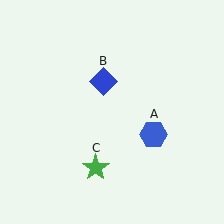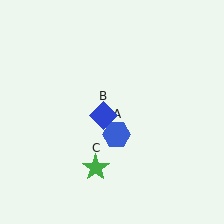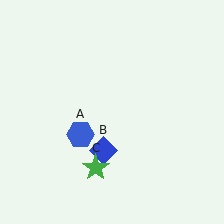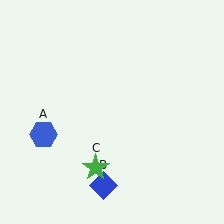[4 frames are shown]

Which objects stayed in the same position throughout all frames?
Green star (object C) remained stationary.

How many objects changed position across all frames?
2 objects changed position: blue hexagon (object A), blue diamond (object B).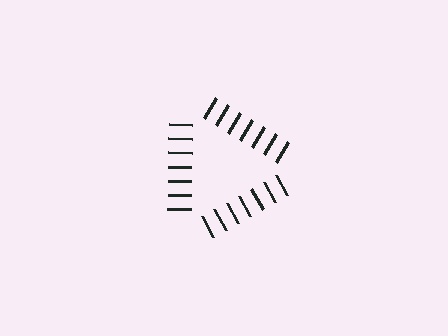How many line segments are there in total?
21 — 7 along each of the 3 edges.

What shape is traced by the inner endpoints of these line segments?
An illusory triangle — the line segments terminate on its edges but no continuous stroke is drawn.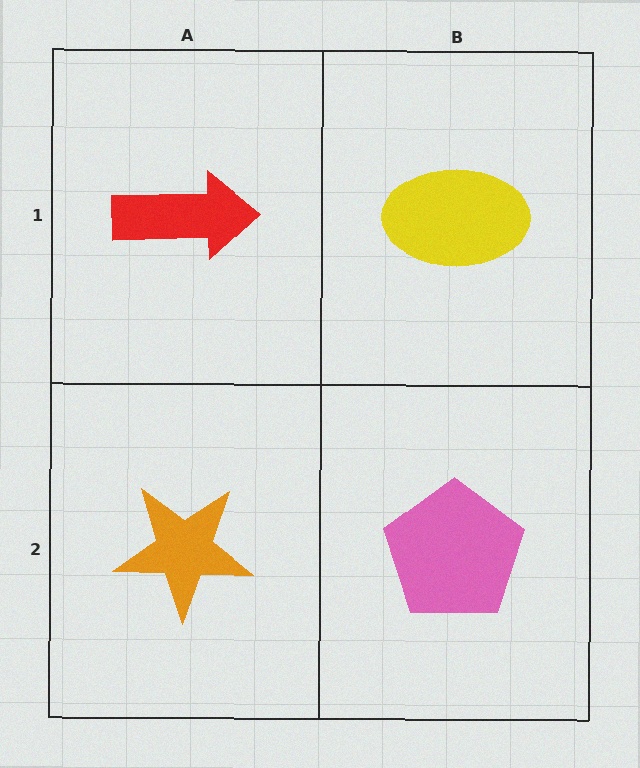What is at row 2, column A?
An orange star.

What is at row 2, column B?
A pink pentagon.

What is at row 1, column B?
A yellow ellipse.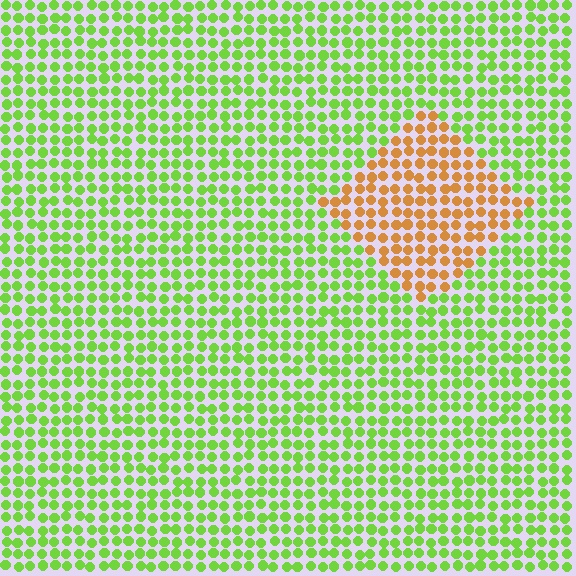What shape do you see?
I see a diamond.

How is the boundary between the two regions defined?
The boundary is defined purely by a slight shift in hue (about 68 degrees). Spacing, size, and orientation are identical on both sides.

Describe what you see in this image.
The image is filled with small lime elements in a uniform arrangement. A diamond-shaped region is visible where the elements are tinted to a slightly different hue, forming a subtle color boundary.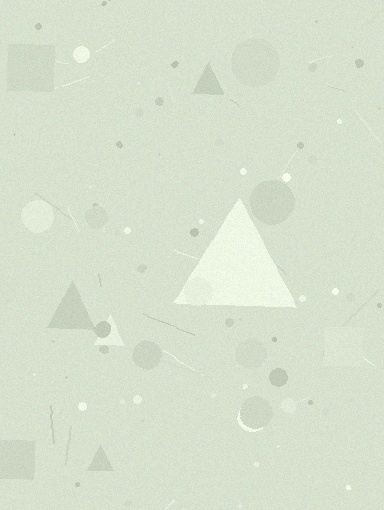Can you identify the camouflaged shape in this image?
The camouflaged shape is a triangle.